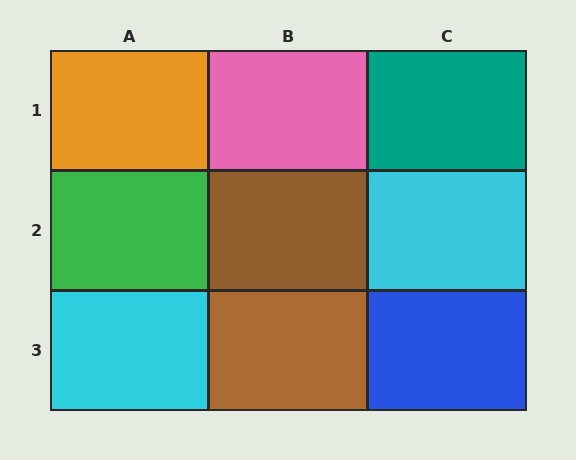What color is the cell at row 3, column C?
Blue.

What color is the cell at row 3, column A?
Cyan.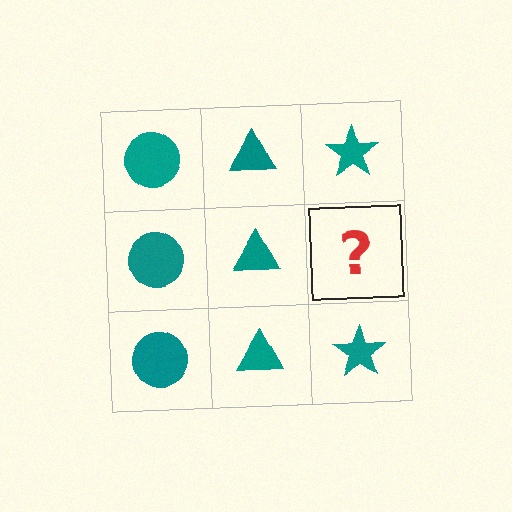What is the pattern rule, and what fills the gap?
The rule is that each column has a consistent shape. The gap should be filled with a teal star.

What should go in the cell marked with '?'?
The missing cell should contain a teal star.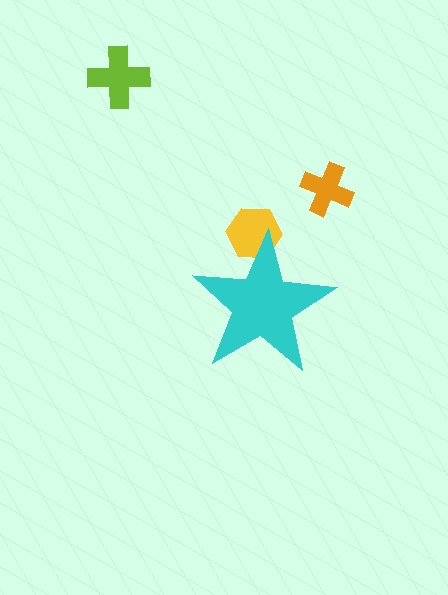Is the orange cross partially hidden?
No, the orange cross is fully visible.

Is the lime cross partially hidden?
No, the lime cross is fully visible.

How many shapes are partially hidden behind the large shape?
1 shape is partially hidden.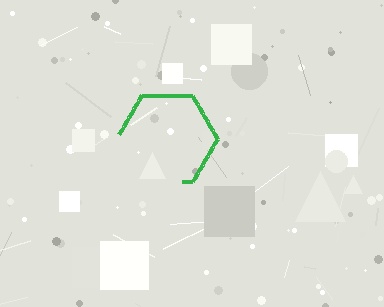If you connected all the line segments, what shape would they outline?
They would outline a hexagon.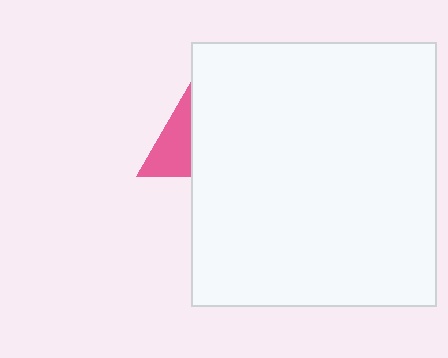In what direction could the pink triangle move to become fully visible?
The pink triangle could move left. That would shift it out from behind the white rectangle entirely.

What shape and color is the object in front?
The object in front is a white rectangle.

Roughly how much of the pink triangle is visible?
A small part of it is visible (roughly 34%).